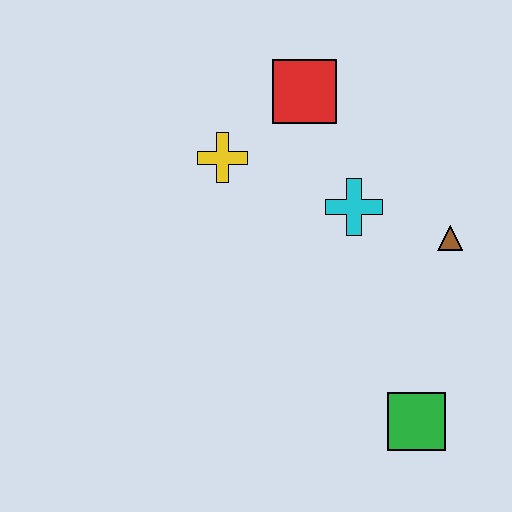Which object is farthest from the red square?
The green square is farthest from the red square.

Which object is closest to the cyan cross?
The brown triangle is closest to the cyan cross.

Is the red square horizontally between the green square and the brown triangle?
No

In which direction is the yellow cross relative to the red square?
The yellow cross is to the left of the red square.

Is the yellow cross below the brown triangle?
No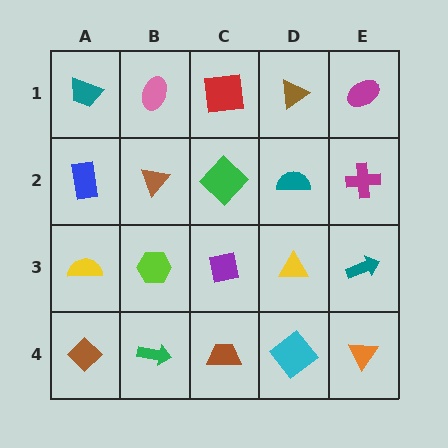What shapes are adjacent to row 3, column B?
A brown triangle (row 2, column B), a green arrow (row 4, column B), a yellow semicircle (row 3, column A), a purple square (row 3, column C).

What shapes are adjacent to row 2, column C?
A red square (row 1, column C), a purple square (row 3, column C), a brown triangle (row 2, column B), a teal semicircle (row 2, column D).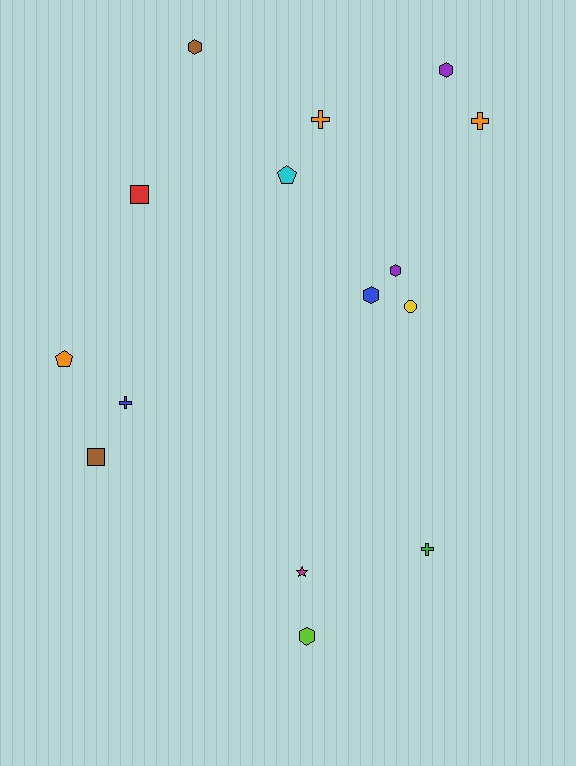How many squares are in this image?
There are 2 squares.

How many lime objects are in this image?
There is 1 lime object.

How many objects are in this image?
There are 15 objects.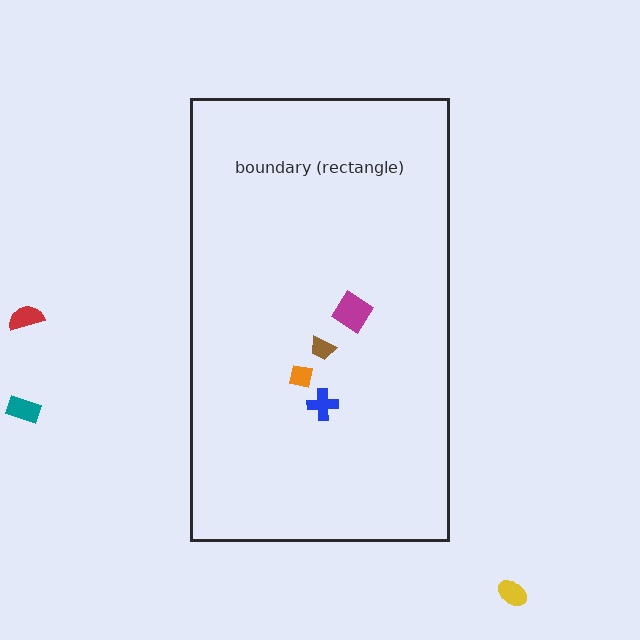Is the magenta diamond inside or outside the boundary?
Inside.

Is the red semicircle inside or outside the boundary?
Outside.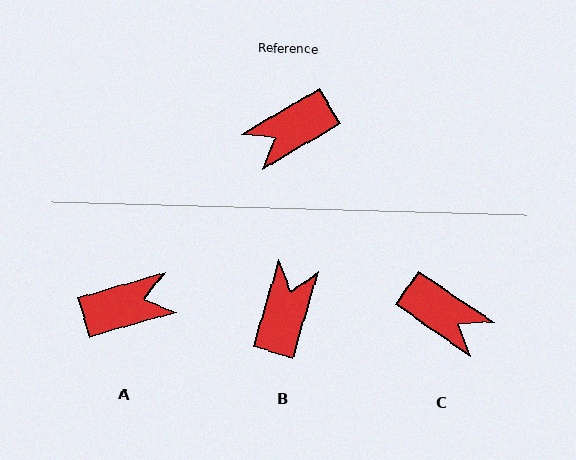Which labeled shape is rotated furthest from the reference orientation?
A, about 166 degrees away.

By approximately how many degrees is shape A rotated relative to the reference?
Approximately 166 degrees counter-clockwise.